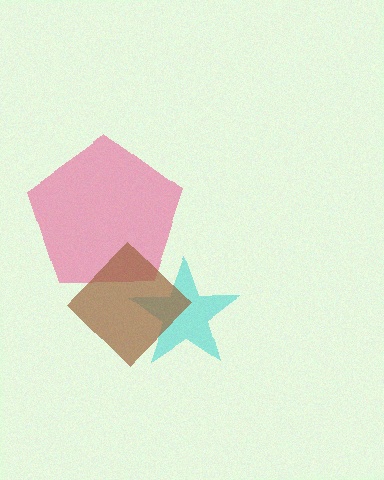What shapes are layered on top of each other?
The layered shapes are: a cyan star, a pink pentagon, a brown diamond.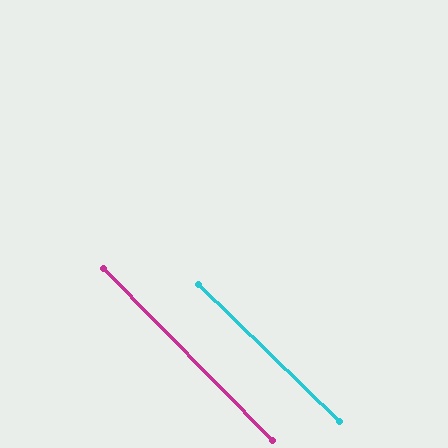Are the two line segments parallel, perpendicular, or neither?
Parallel — their directions differ by only 1.4°.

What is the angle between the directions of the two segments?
Approximately 1 degree.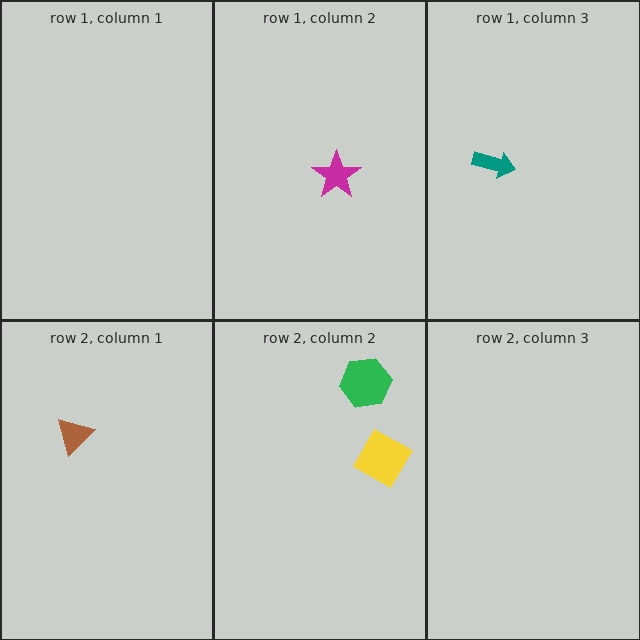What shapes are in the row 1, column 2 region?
The magenta star.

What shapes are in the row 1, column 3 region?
The teal arrow.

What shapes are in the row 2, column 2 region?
The yellow diamond, the green hexagon.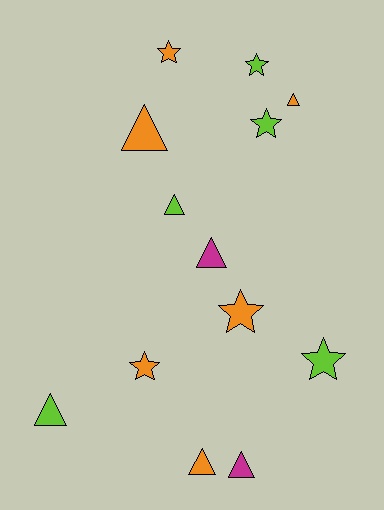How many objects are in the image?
There are 13 objects.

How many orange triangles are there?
There are 3 orange triangles.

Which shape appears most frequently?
Triangle, with 7 objects.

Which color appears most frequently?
Orange, with 6 objects.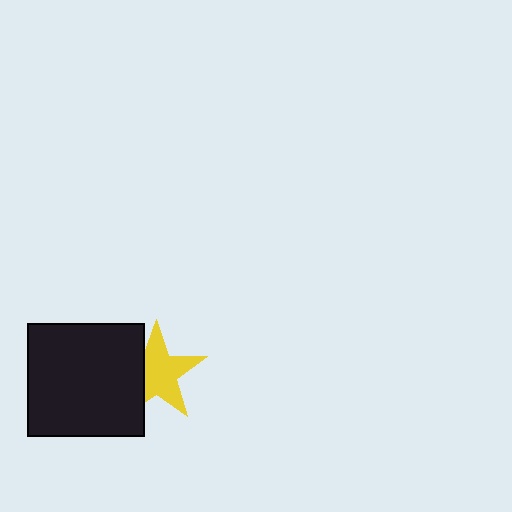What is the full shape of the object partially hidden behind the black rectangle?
The partially hidden object is a yellow star.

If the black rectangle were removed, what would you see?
You would see the complete yellow star.